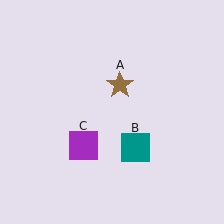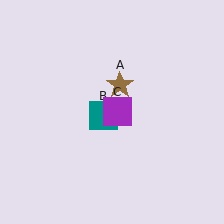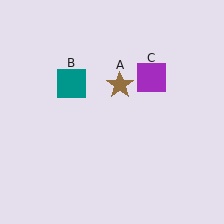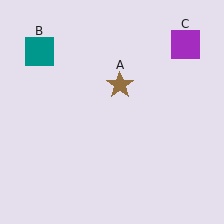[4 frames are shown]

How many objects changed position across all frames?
2 objects changed position: teal square (object B), purple square (object C).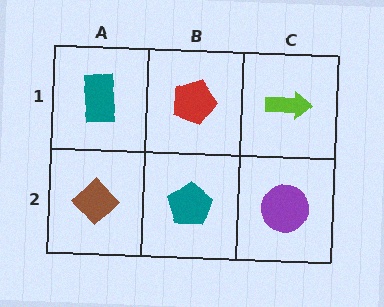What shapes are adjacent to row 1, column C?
A purple circle (row 2, column C), a red pentagon (row 1, column B).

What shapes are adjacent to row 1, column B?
A teal pentagon (row 2, column B), a teal rectangle (row 1, column A), a lime arrow (row 1, column C).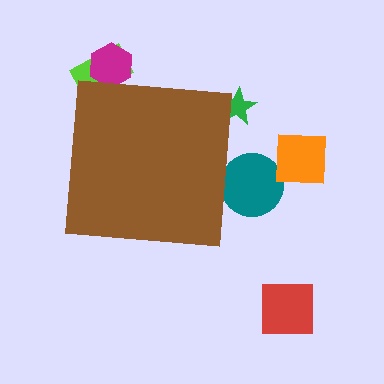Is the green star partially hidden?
Yes, the green star is partially hidden behind the brown square.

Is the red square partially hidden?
No, the red square is fully visible.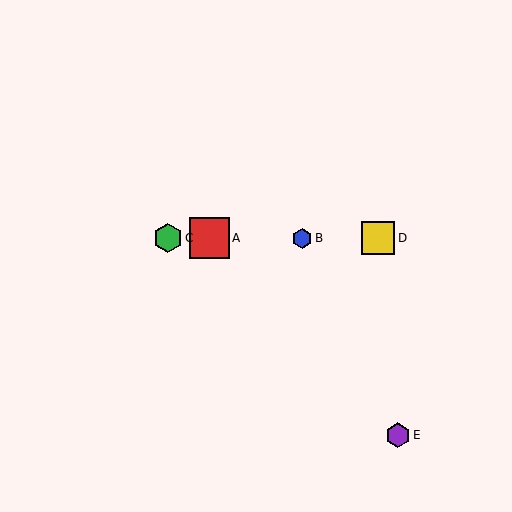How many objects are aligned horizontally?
4 objects (A, B, C, D) are aligned horizontally.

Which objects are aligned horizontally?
Objects A, B, C, D are aligned horizontally.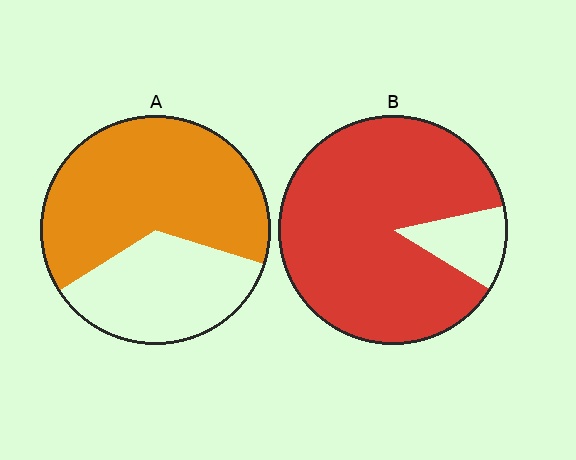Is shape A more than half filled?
Yes.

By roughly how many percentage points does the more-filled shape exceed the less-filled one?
By roughly 25 percentage points (B over A).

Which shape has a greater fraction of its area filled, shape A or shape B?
Shape B.